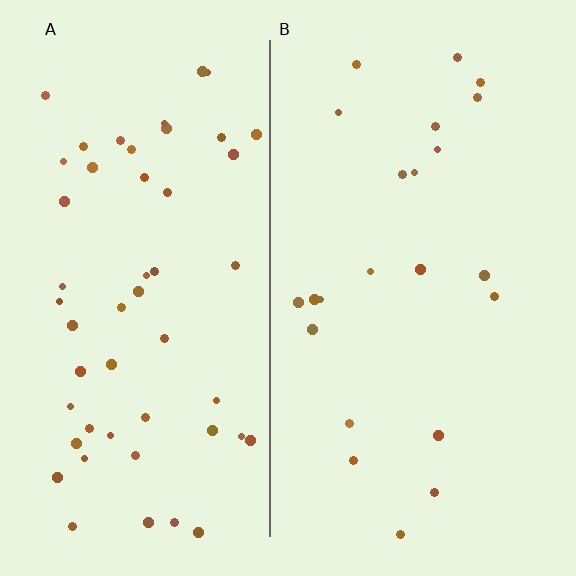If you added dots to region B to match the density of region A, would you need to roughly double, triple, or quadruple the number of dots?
Approximately double.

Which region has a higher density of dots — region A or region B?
A (the left).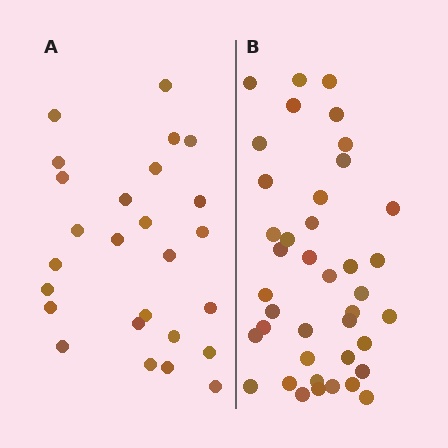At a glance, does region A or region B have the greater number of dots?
Region B (the right region) has more dots.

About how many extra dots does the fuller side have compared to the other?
Region B has approximately 15 more dots than region A.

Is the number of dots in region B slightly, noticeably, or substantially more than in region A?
Region B has substantially more. The ratio is roughly 1.5 to 1.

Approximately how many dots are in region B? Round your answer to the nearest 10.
About 40 dots.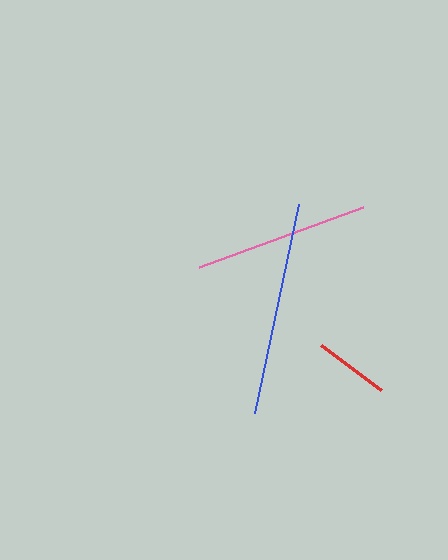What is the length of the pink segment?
The pink segment is approximately 174 pixels long.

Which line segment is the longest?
The blue line is the longest at approximately 214 pixels.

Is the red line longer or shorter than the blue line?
The blue line is longer than the red line.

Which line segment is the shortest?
The red line is the shortest at approximately 75 pixels.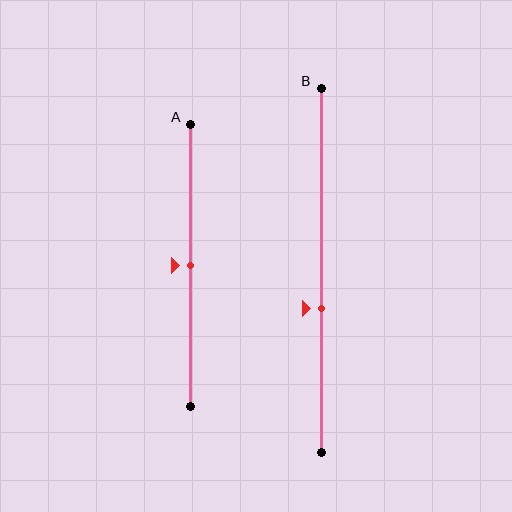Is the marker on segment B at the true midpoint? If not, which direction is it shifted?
No, the marker on segment B is shifted downward by about 11% of the segment length.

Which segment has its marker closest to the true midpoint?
Segment A has its marker closest to the true midpoint.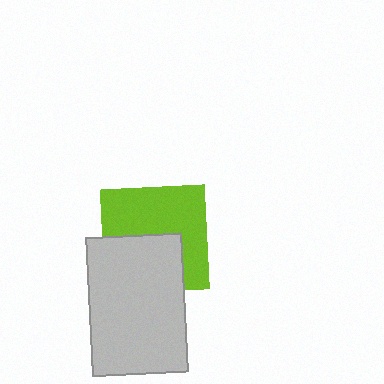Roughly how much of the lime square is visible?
About half of it is visible (roughly 58%).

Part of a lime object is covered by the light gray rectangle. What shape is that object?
It is a square.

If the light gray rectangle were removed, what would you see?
You would see the complete lime square.